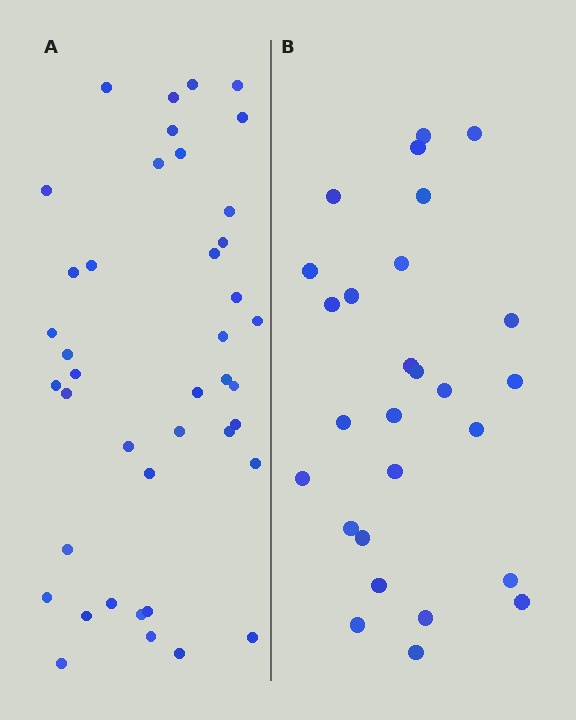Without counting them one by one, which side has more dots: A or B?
Region A (the left region) has more dots.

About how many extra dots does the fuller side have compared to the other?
Region A has approximately 15 more dots than region B.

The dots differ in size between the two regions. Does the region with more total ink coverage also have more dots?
No. Region B has more total ink coverage because its dots are larger, but region A actually contains more individual dots. Total area can be misleading — the number of items is what matters here.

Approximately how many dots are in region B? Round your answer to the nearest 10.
About 30 dots. (The exact count is 27, which rounds to 30.)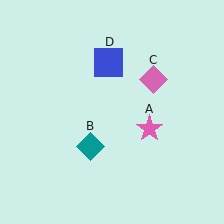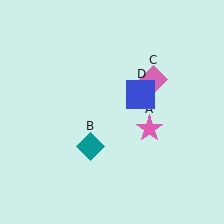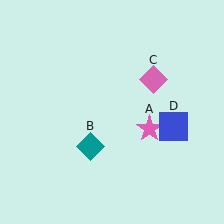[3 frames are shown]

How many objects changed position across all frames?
1 object changed position: blue square (object D).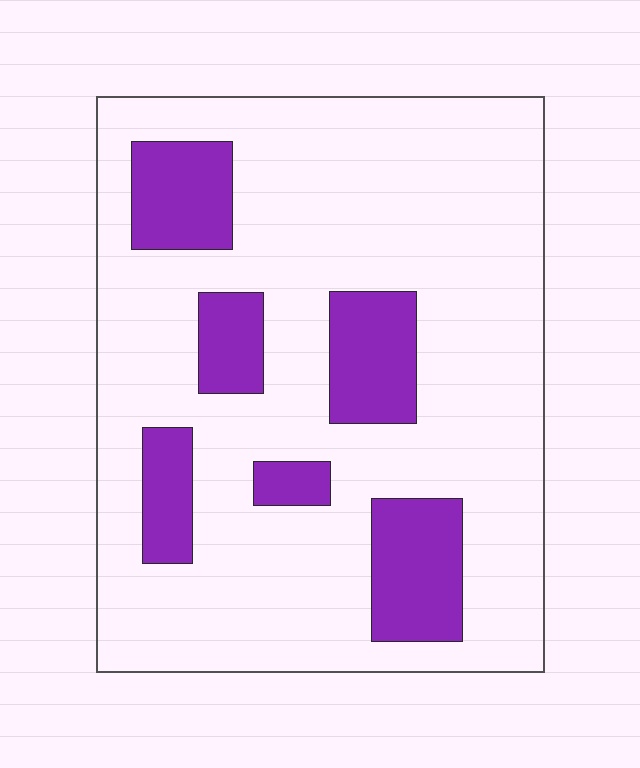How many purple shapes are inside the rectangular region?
6.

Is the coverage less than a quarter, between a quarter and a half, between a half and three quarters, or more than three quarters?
Less than a quarter.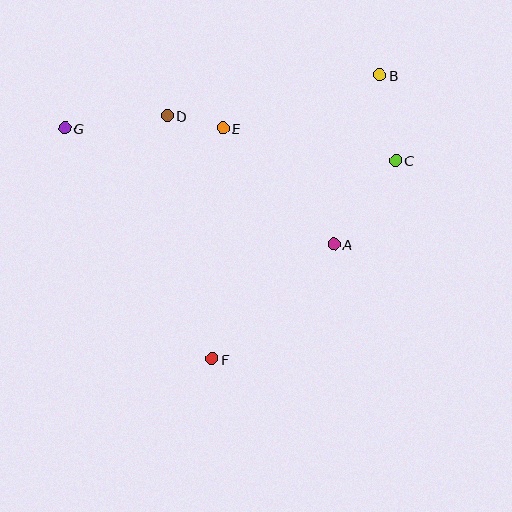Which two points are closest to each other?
Points D and E are closest to each other.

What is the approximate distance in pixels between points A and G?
The distance between A and G is approximately 293 pixels.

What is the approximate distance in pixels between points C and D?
The distance between C and D is approximately 233 pixels.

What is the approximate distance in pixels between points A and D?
The distance between A and D is approximately 211 pixels.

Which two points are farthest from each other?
Points C and G are farthest from each other.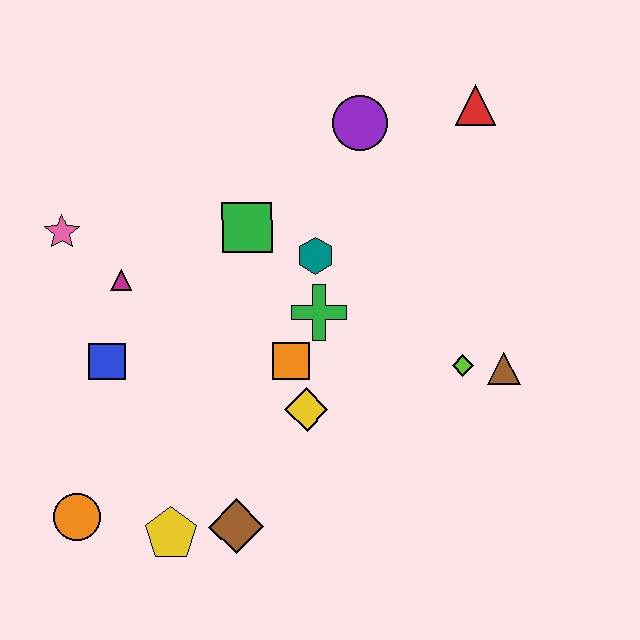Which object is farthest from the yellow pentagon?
The red triangle is farthest from the yellow pentagon.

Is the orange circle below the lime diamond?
Yes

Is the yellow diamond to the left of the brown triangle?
Yes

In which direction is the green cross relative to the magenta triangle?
The green cross is to the right of the magenta triangle.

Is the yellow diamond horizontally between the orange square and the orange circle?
No